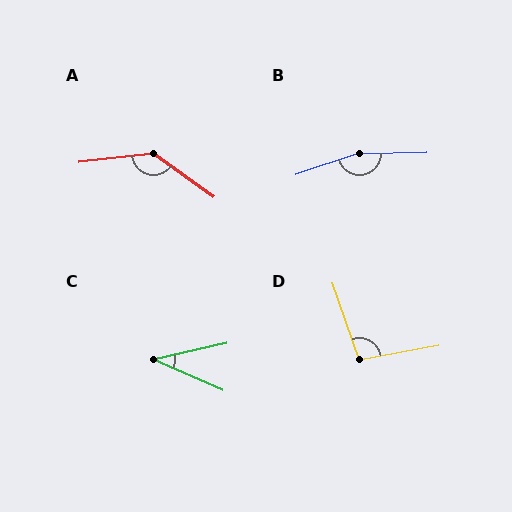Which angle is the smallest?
C, at approximately 36 degrees.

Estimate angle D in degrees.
Approximately 98 degrees.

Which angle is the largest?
B, at approximately 163 degrees.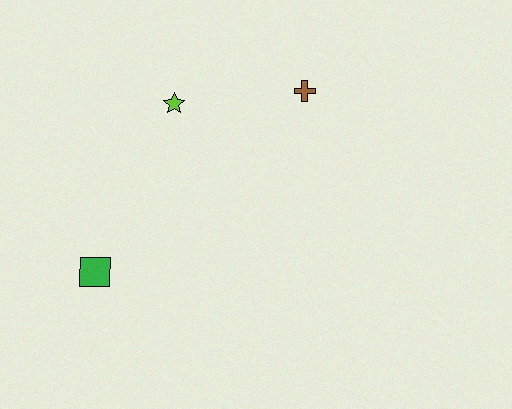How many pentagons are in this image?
There are no pentagons.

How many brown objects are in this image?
There is 1 brown object.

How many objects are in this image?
There are 3 objects.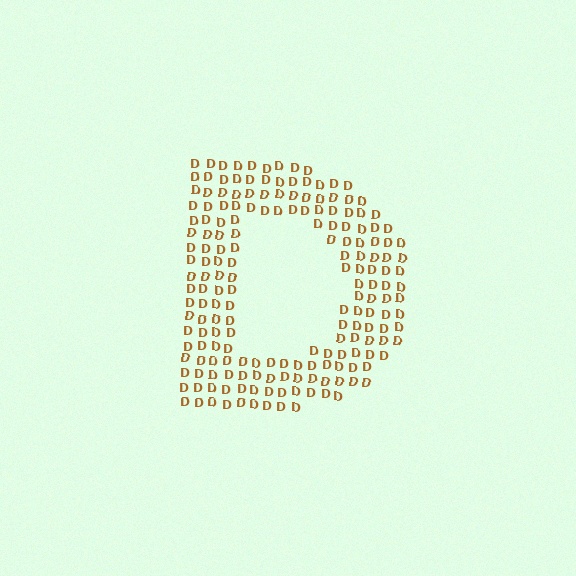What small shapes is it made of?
It is made of small letter D's.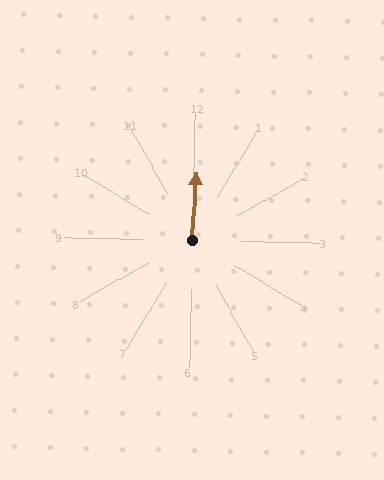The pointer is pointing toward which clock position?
Roughly 12 o'clock.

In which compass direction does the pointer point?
North.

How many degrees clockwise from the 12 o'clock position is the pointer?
Approximately 3 degrees.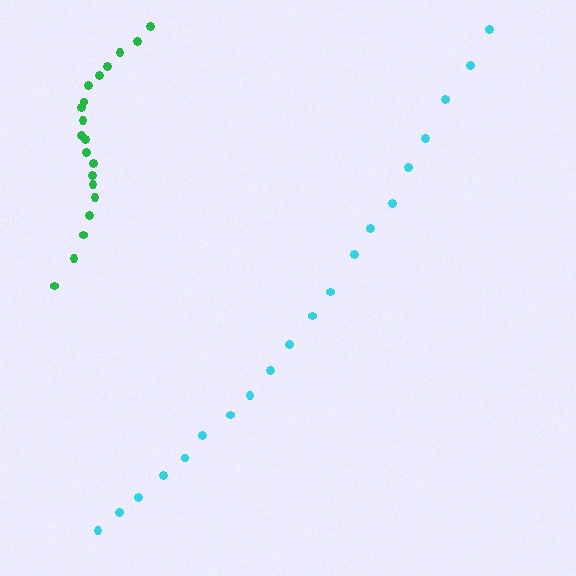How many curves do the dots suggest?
There are 2 distinct paths.